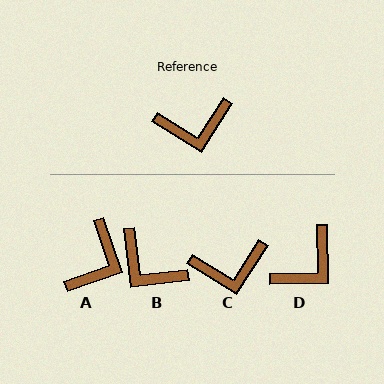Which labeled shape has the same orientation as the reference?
C.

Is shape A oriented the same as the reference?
No, it is off by about 51 degrees.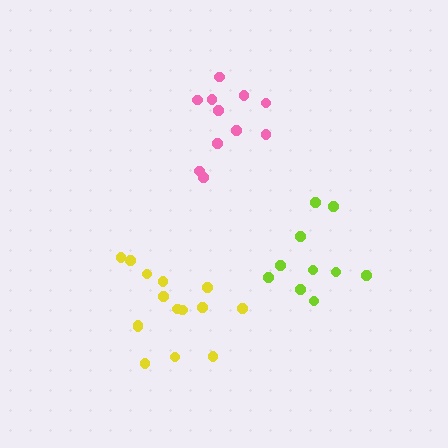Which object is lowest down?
The yellow cluster is bottommost.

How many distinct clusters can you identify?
There are 3 distinct clusters.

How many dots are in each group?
Group 1: 11 dots, Group 2: 10 dots, Group 3: 15 dots (36 total).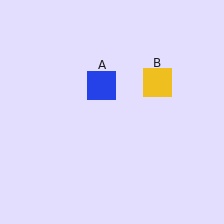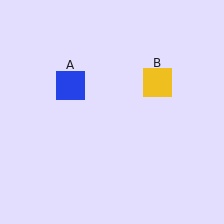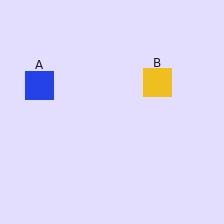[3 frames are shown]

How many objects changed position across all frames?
1 object changed position: blue square (object A).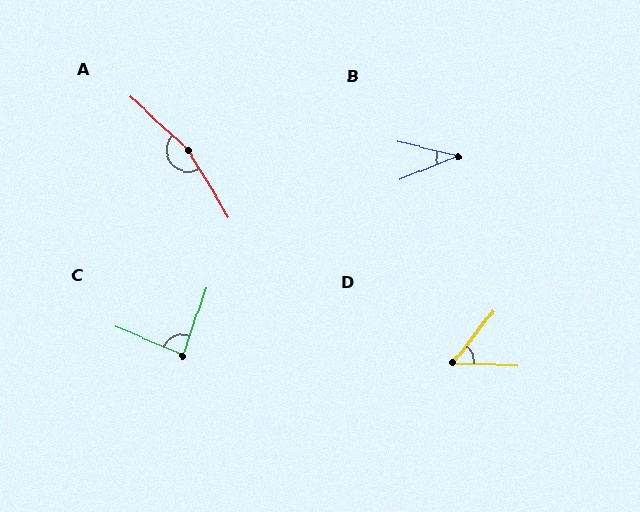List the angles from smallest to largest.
B (36°), D (54°), C (86°), A (164°).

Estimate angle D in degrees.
Approximately 54 degrees.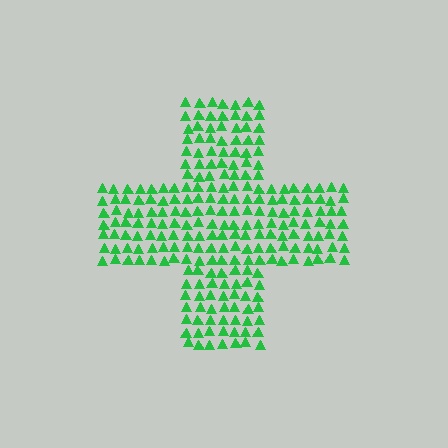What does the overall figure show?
The overall figure shows a cross.